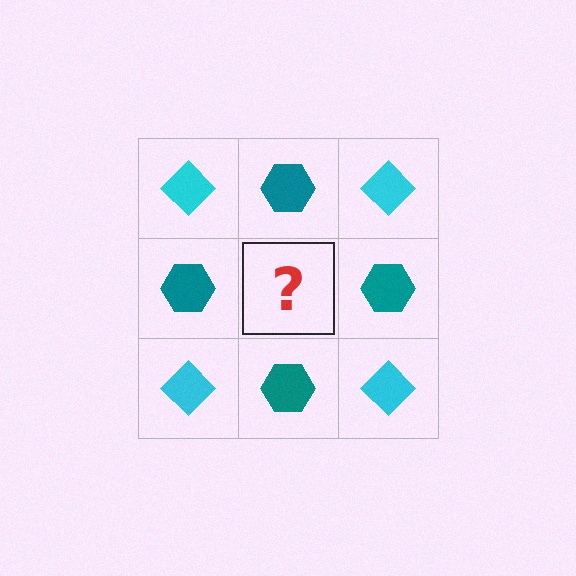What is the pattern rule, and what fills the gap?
The rule is that it alternates cyan diamond and teal hexagon in a checkerboard pattern. The gap should be filled with a cyan diamond.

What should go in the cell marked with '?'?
The missing cell should contain a cyan diamond.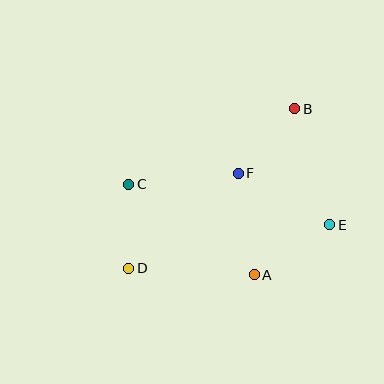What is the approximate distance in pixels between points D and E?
The distance between D and E is approximately 205 pixels.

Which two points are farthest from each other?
Points B and D are farthest from each other.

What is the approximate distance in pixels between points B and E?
The distance between B and E is approximately 121 pixels.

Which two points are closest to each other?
Points C and D are closest to each other.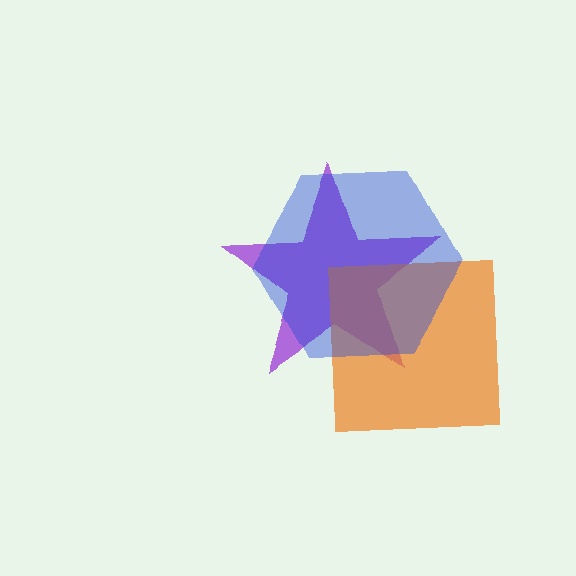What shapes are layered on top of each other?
The layered shapes are: a purple star, an orange square, a blue hexagon.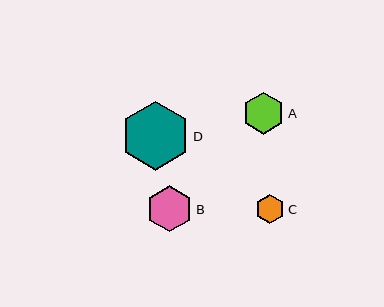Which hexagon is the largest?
Hexagon D is the largest with a size of approximately 69 pixels.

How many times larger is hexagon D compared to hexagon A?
Hexagon D is approximately 1.6 times the size of hexagon A.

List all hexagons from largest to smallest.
From largest to smallest: D, B, A, C.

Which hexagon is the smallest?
Hexagon C is the smallest with a size of approximately 29 pixels.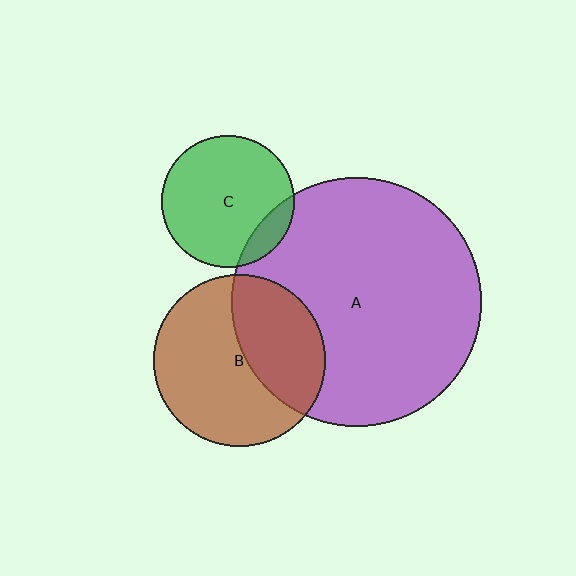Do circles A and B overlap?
Yes.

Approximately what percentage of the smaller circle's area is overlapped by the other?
Approximately 40%.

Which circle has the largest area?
Circle A (purple).